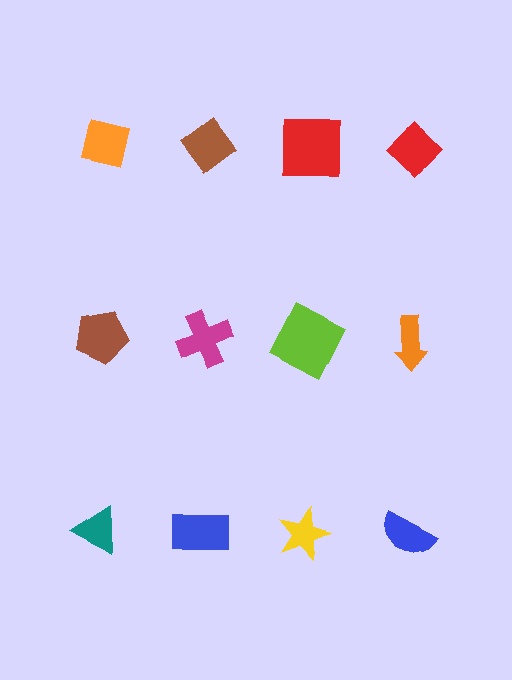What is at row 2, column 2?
A magenta cross.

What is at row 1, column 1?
An orange square.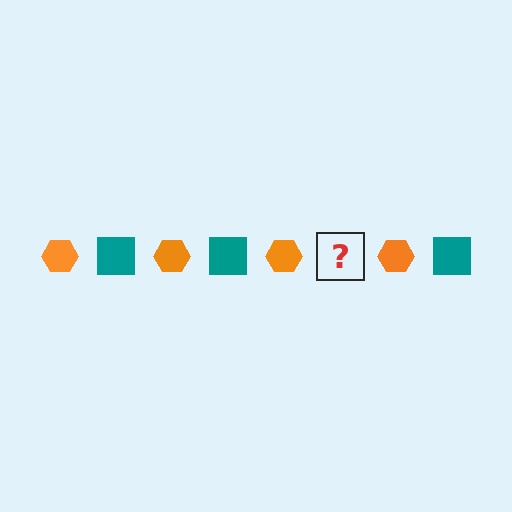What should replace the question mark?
The question mark should be replaced with a teal square.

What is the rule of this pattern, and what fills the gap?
The rule is that the pattern alternates between orange hexagon and teal square. The gap should be filled with a teal square.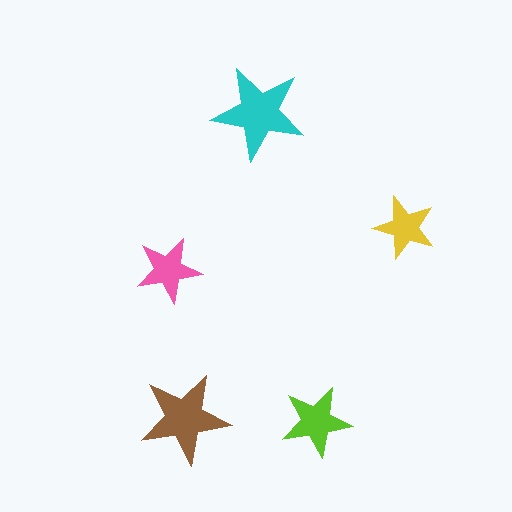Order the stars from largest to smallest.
the cyan one, the brown one, the lime one, the pink one, the yellow one.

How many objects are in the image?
There are 5 objects in the image.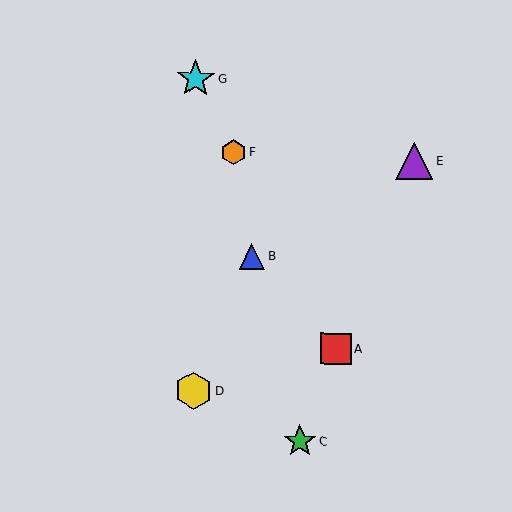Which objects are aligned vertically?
Objects D, G are aligned vertically.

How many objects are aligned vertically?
2 objects (D, G) are aligned vertically.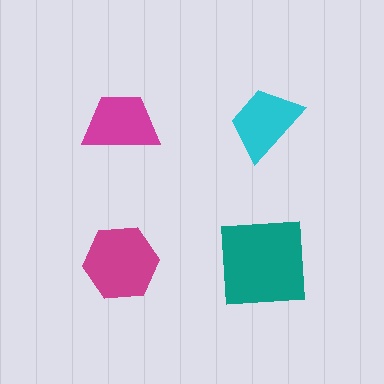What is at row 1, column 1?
A magenta trapezoid.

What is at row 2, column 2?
A teal square.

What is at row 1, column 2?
A cyan trapezoid.